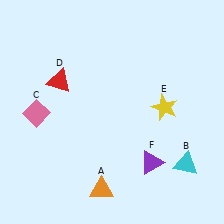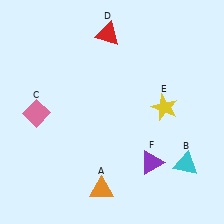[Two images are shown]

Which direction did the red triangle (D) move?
The red triangle (D) moved right.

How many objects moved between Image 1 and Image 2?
1 object moved between the two images.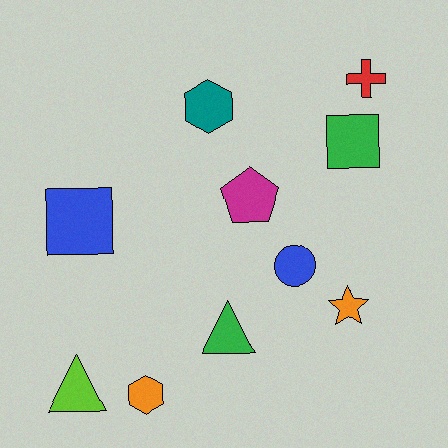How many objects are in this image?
There are 10 objects.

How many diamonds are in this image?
There are no diamonds.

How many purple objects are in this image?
There are no purple objects.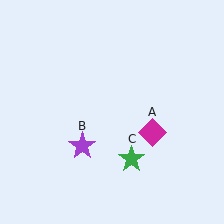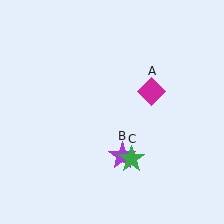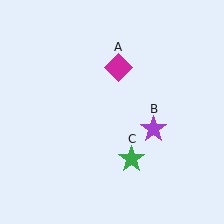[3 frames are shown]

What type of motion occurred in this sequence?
The magenta diamond (object A), purple star (object B) rotated counterclockwise around the center of the scene.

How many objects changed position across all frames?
2 objects changed position: magenta diamond (object A), purple star (object B).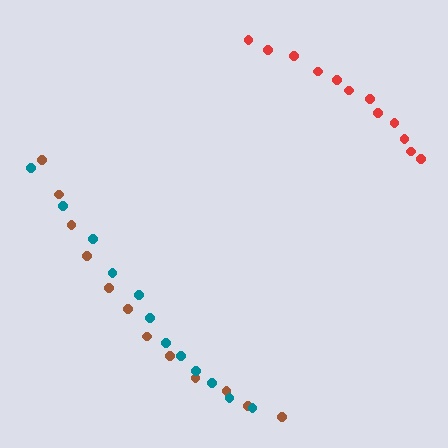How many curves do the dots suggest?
There are 3 distinct paths.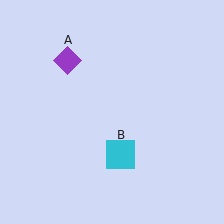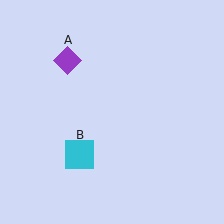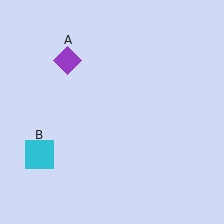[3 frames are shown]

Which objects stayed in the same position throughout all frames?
Purple diamond (object A) remained stationary.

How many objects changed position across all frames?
1 object changed position: cyan square (object B).